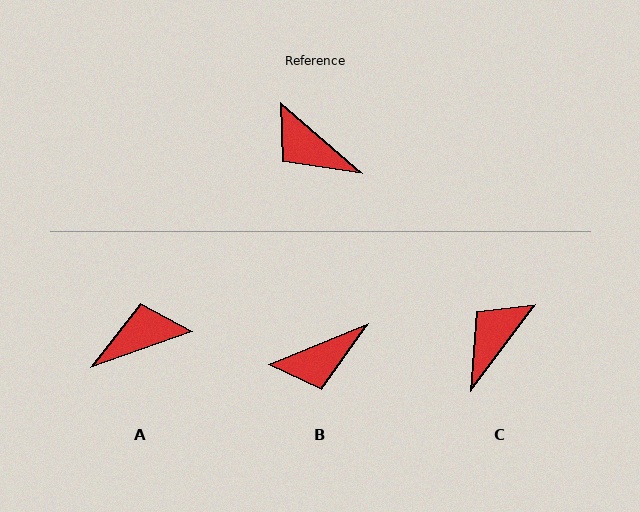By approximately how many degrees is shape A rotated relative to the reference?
Approximately 119 degrees clockwise.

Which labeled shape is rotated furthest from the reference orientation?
A, about 119 degrees away.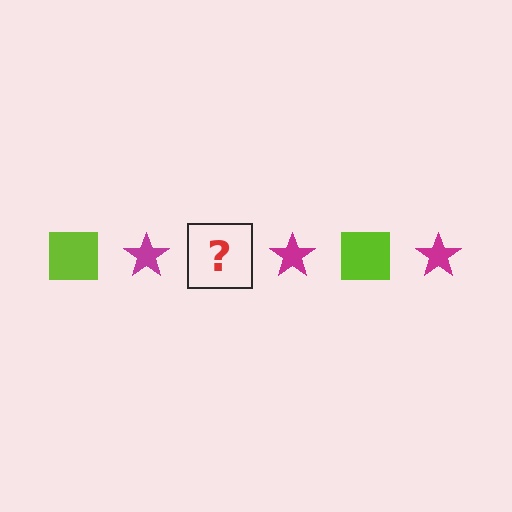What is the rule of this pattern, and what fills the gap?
The rule is that the pattern alternates between lime square and magenta star. The gap should be filled with a lime square.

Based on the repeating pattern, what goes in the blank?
The blank should be a lime square.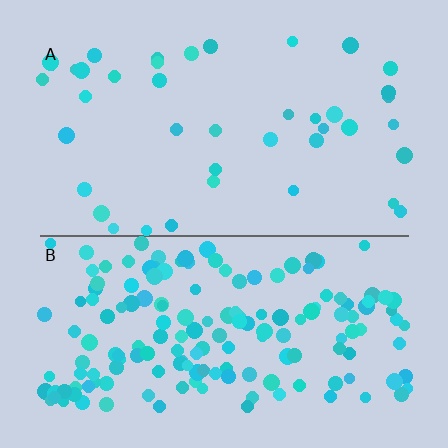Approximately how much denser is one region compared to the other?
Approximately 3.9× — region B over region A.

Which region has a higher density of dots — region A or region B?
B (the bottom).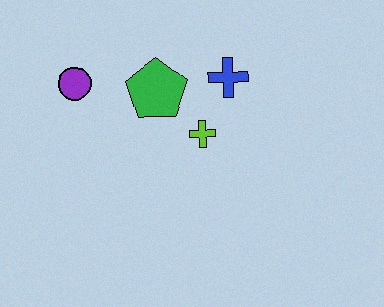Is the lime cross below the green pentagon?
Yes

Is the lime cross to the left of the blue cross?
Yes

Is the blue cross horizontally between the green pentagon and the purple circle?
No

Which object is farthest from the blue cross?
The purple circle is farthest from the blue cross.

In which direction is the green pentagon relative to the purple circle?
The green pentagon is to the right of the purple circle.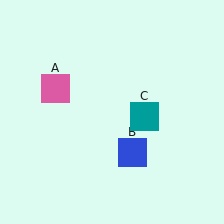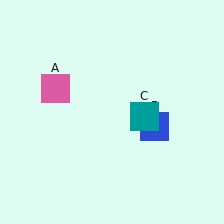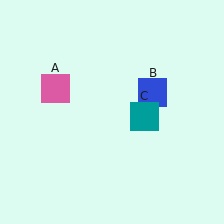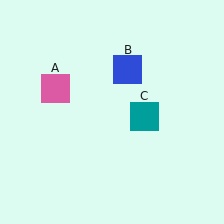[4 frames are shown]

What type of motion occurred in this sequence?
The blue square (object B) rotated counterclockwise around the center of the scene.